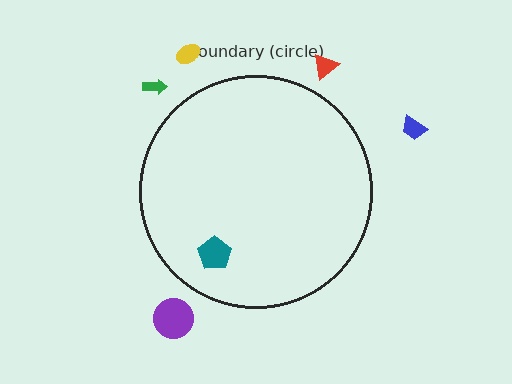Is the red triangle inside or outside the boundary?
Outside.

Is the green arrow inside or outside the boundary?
Outside.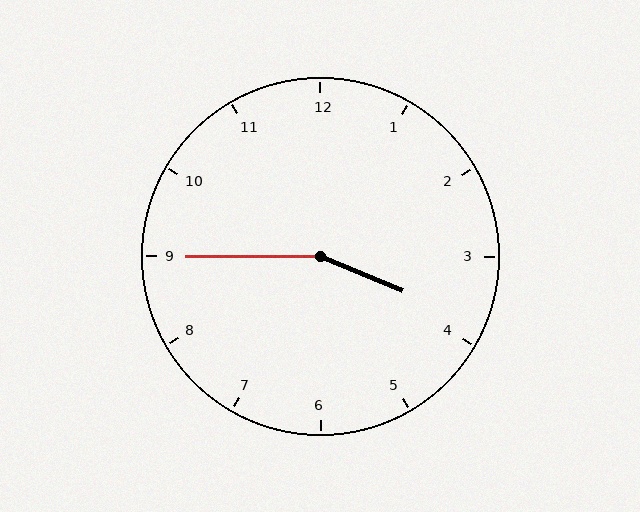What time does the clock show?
3:45.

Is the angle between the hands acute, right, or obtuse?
It is obtuse.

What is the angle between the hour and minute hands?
Approximately 158 degrees.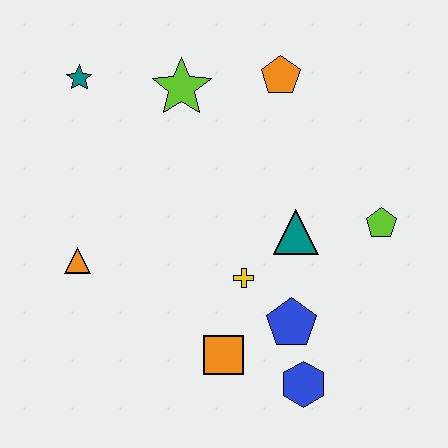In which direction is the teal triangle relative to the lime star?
The teal triangle is below the lime star.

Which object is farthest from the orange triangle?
The lime pentagon is farthest from the orange triangle.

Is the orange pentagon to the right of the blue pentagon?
No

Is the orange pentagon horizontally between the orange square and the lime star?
No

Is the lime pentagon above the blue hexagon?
Yes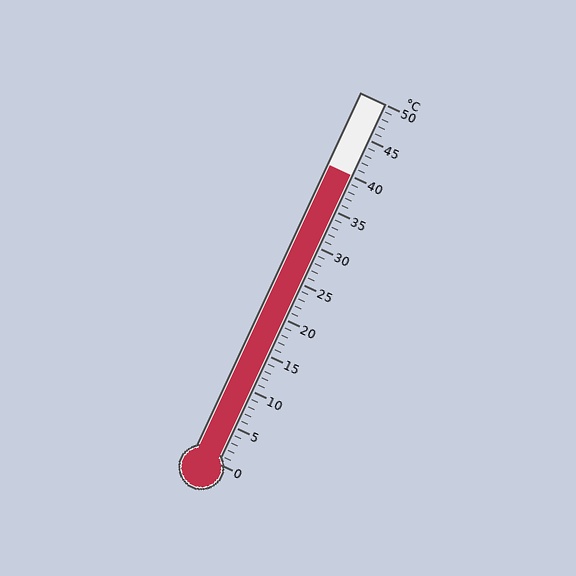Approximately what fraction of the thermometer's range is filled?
The thermometer is filled to approximately 80% of its range.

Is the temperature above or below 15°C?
The temperature is above 15°C.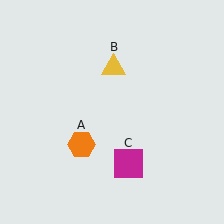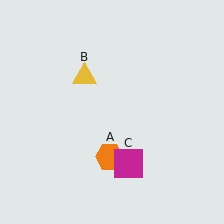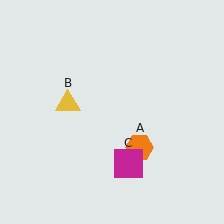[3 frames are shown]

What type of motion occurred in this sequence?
The orange hexagon (object A), yellow triangle (object B) rotated counterclockwise around the center of the scene.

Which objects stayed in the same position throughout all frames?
Magenta square (object C) remained stationary.